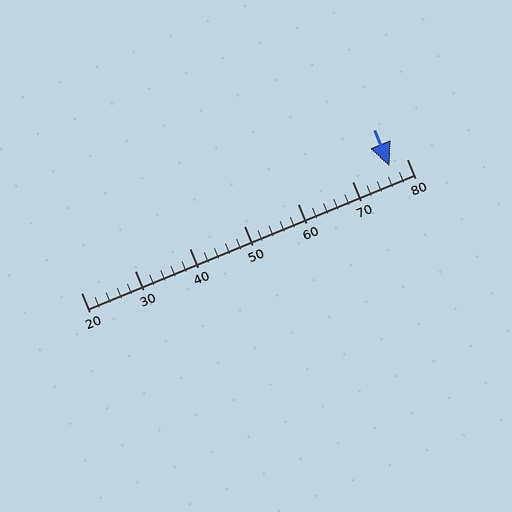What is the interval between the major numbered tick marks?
The major tick marks are spaced 10 units apart.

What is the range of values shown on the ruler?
The ruler shows values from 20 to 80.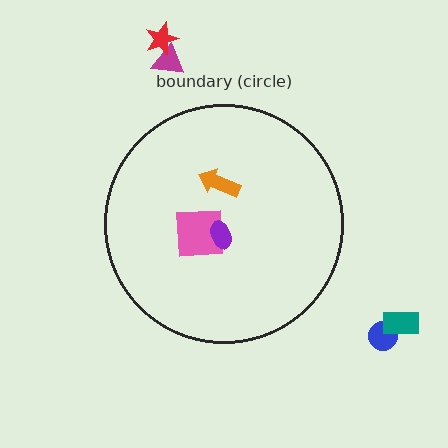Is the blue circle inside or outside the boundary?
Outside.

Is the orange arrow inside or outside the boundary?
Inside.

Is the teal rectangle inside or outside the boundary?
Outside.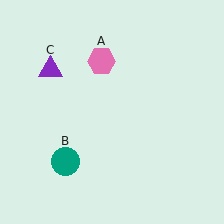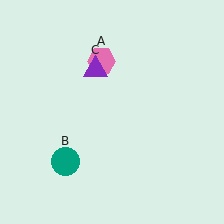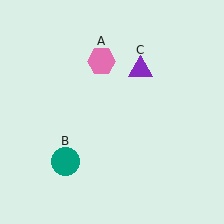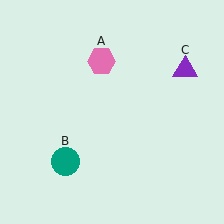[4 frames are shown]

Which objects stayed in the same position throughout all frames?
Pink hexagon (object A) and teal circle (object B) remained stationary.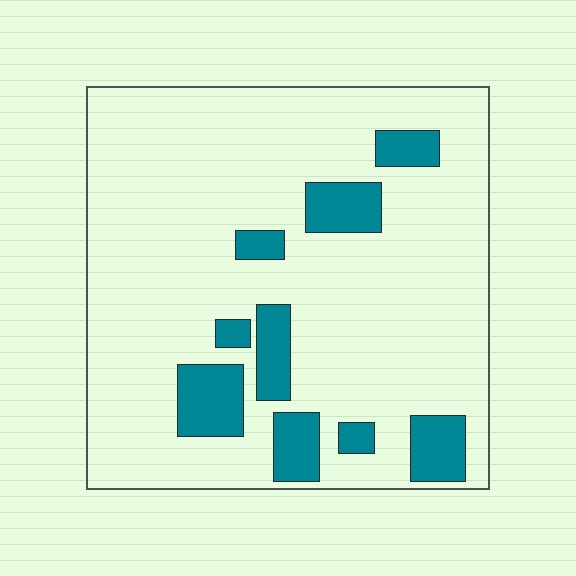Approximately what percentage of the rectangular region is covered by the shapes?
Approximately 15%.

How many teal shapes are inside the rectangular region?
9.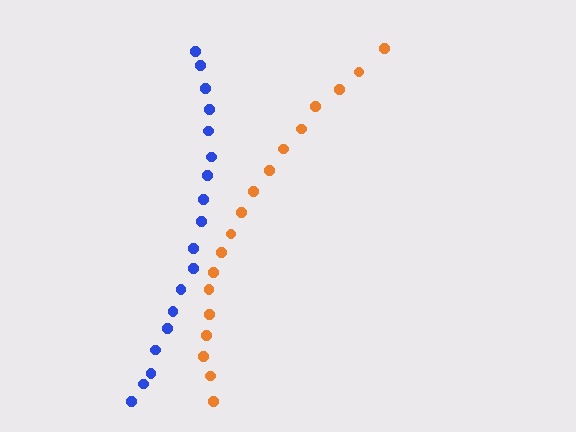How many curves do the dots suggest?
There are 2 distinct paths.